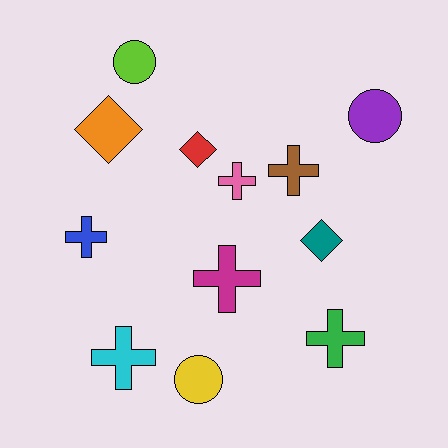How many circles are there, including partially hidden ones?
There are 3 circles.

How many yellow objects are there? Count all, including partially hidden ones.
There is 1 yellow object.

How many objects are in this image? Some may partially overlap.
There are 12 objects.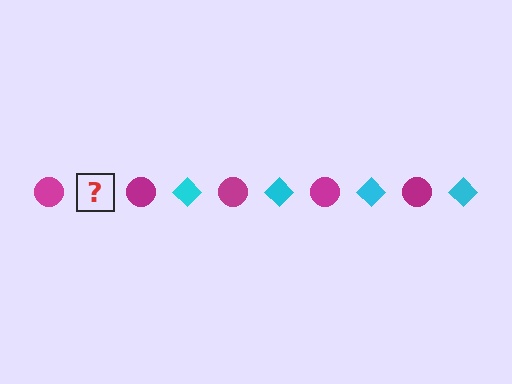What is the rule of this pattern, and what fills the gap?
The rule is that the pattern alternates between magenta circle and cyan diamond. The gap should be filled with a cyan diamond.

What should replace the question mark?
The question mark should be replaced with a cyan diamond.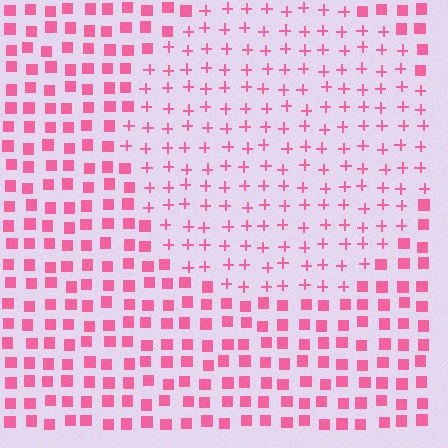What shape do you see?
I see a circle.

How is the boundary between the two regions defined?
The boundary is defined by a change in element shape: plus signs inside vs. squares outside. All elements share the same color and spacing.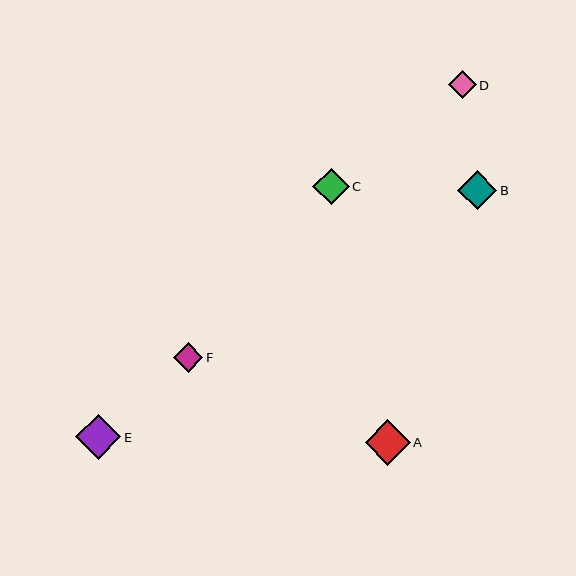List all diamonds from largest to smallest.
From largest to smallest: A, E, B, C, F, D.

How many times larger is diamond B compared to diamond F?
Diamond B is approximately 1.3 times the size of diamond F.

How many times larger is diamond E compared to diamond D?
Diamond E is approximately 1.6 times the size of diamond D.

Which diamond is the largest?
Diamond A is the largest with a size of approximately 45 pixels.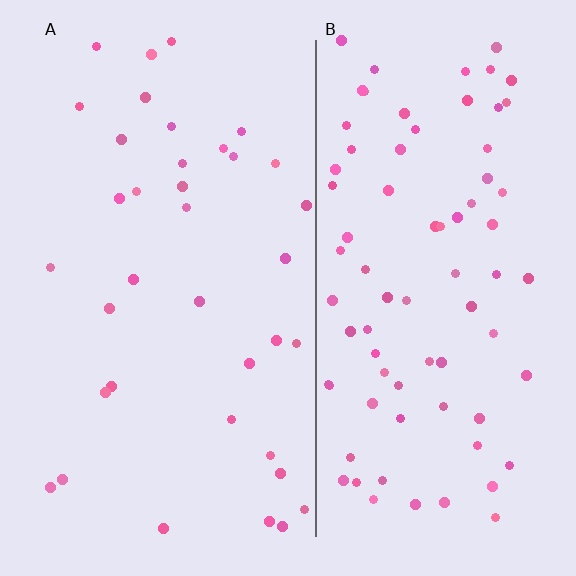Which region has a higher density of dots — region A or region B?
B (the right).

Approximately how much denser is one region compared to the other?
Approximately 2.2× — region B over region A.